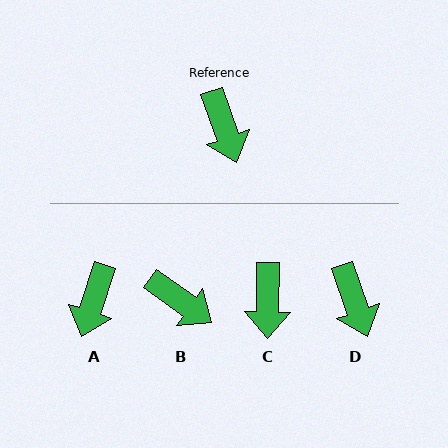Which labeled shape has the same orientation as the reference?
D.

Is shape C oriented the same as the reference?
No, it is off by about 20 degrees.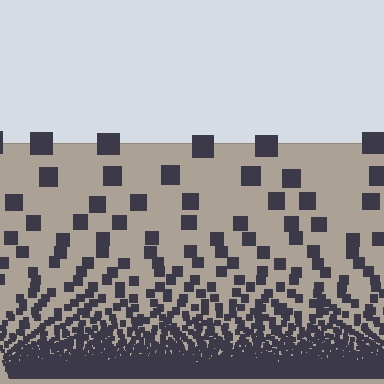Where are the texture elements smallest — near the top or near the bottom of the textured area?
Near the bottom.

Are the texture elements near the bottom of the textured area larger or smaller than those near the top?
Smaller. The gradient is inverted — elements near the bottom are smaller and denser.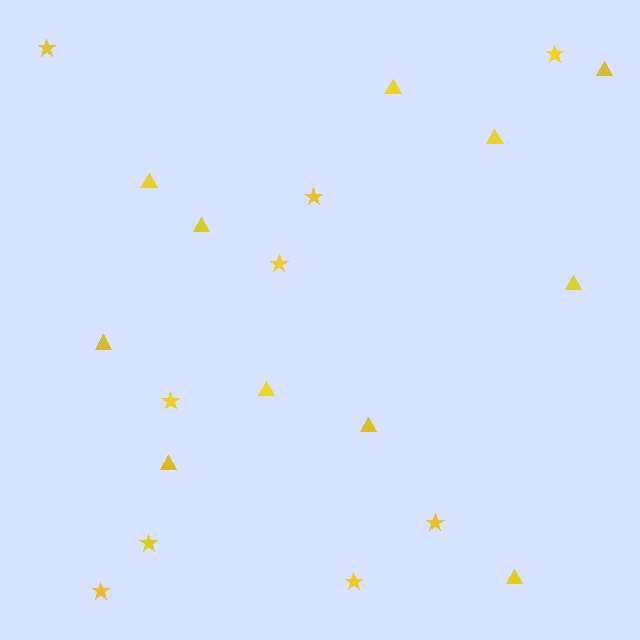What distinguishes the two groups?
There are 2 groups: one group of stars (9) and one group of triangles (11).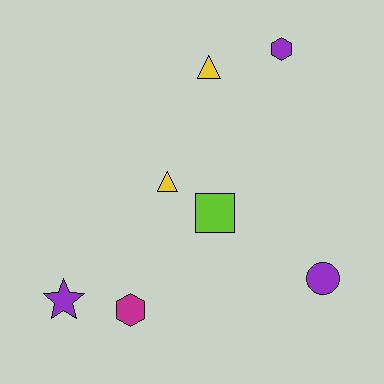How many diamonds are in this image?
There are no diamonds.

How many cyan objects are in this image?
There are no cyan objects.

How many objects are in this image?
There are 7 objects.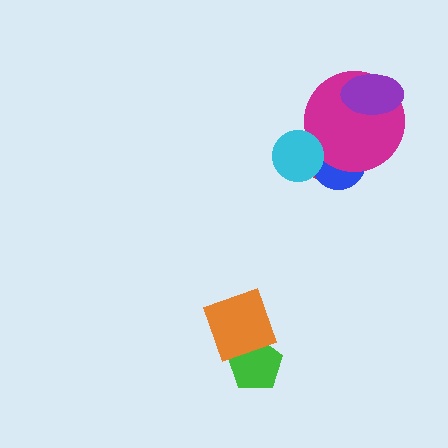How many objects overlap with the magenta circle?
4 objects overlap with the magenta circle.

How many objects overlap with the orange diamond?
1 object overlaps with the orange diamond.